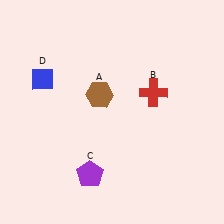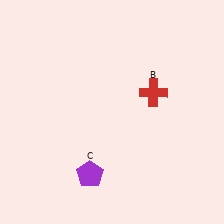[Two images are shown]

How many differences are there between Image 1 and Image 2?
There are 2 differences between the two images.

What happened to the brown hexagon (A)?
The brown hexagon (A) was removed in Image 2. It was in the top-left area of Image 1.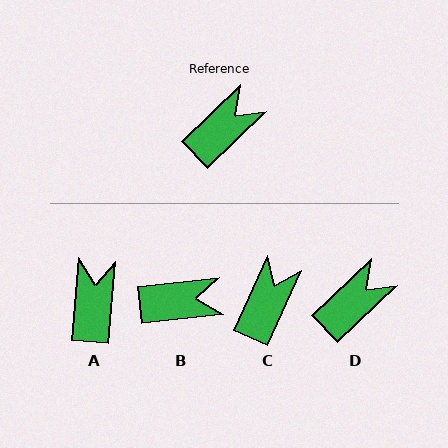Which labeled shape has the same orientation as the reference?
D.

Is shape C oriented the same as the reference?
No, it is off by about 23 degrees.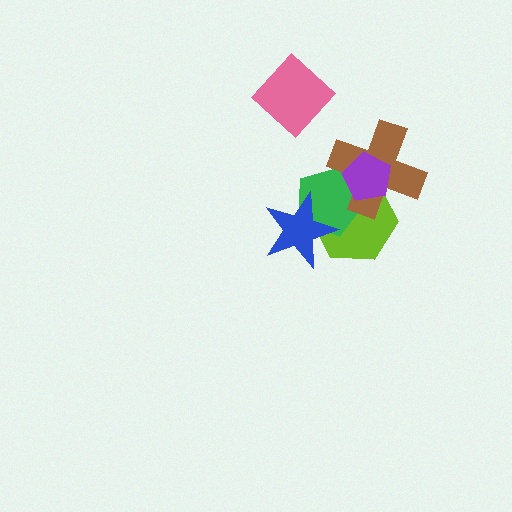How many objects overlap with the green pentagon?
4 objects overlap with the green pentagon.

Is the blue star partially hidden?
No, no other shape covers it.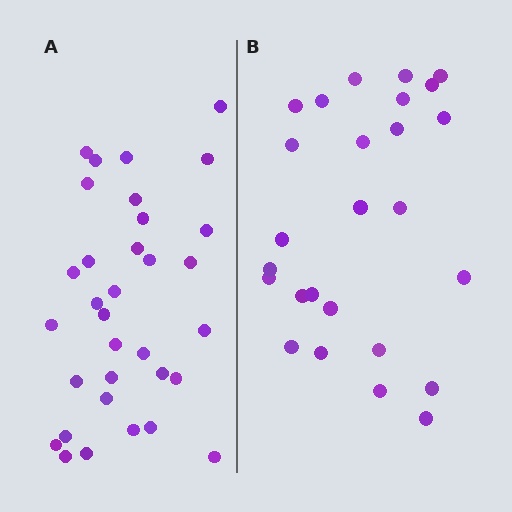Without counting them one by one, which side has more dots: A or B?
Region A (the left region) has more dots.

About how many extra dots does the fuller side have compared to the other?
Region A has roughly 8 or so more dots than region B.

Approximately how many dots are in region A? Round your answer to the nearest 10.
About 30 dots. (The exact count is 33, which rounds to 30.)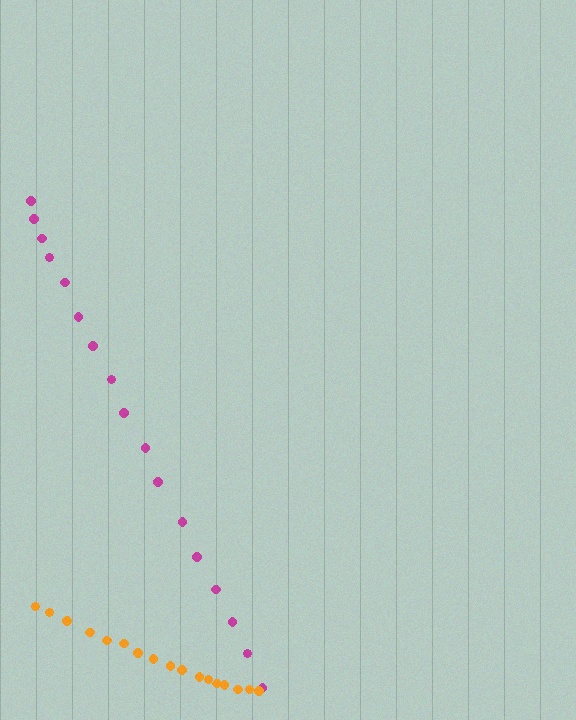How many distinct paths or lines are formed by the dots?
There are 2 distinct paths.